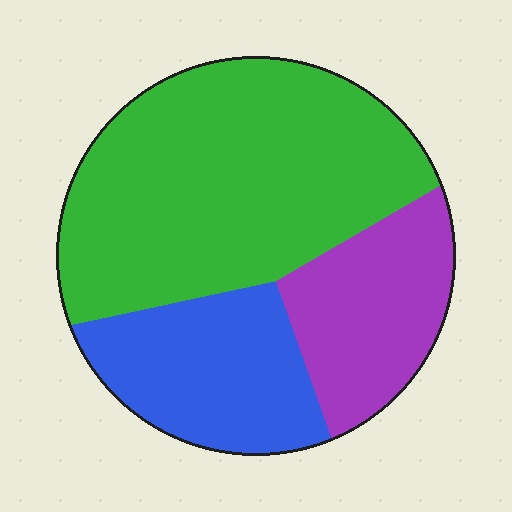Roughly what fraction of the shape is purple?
Purple covers around 20% of the shape.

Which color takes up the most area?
Green, at roughly 55%.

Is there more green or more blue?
Green.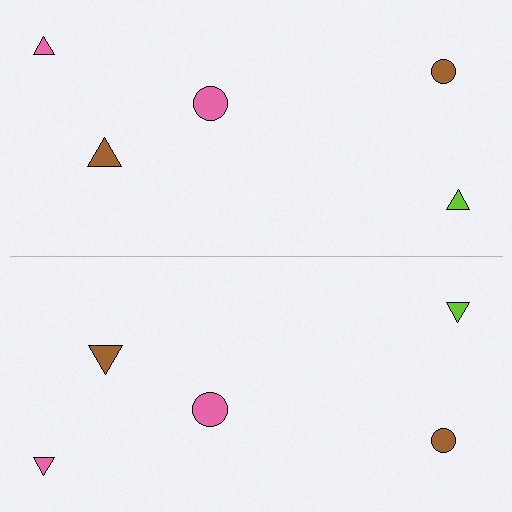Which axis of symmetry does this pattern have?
The pattern has a horizontal axis of symmetry running through the center of the image.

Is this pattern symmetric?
Yes, this pattern has bilateral (reflection) symmetry.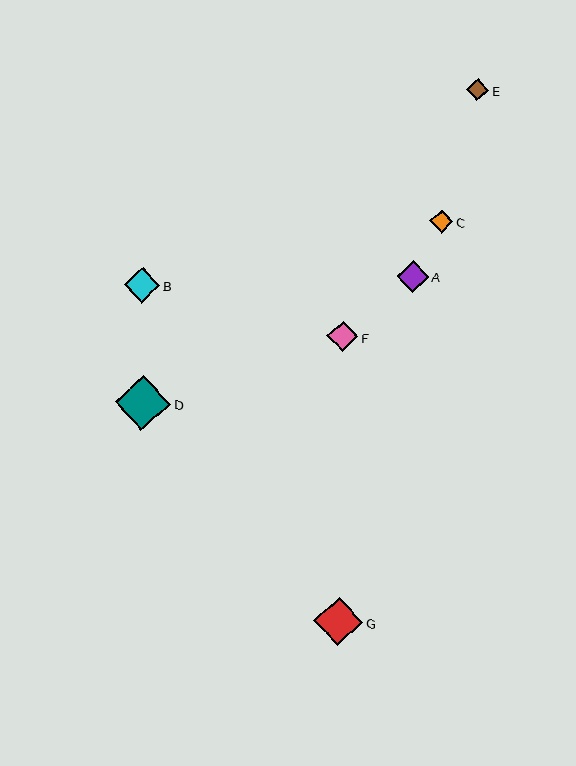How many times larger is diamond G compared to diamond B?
Diamond G is approximately 1.4 times the size of diamond B.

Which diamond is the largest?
Diamond D is the largest with a size of approximately 55 pixels.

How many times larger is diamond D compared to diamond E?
Diamond D is approximately 2.5 times the size of diamond E.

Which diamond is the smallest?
Diamond E is the smallest with a size of approximately 22 pixels.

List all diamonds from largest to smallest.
From largest to smallest: D, G, B, A, F, C, E.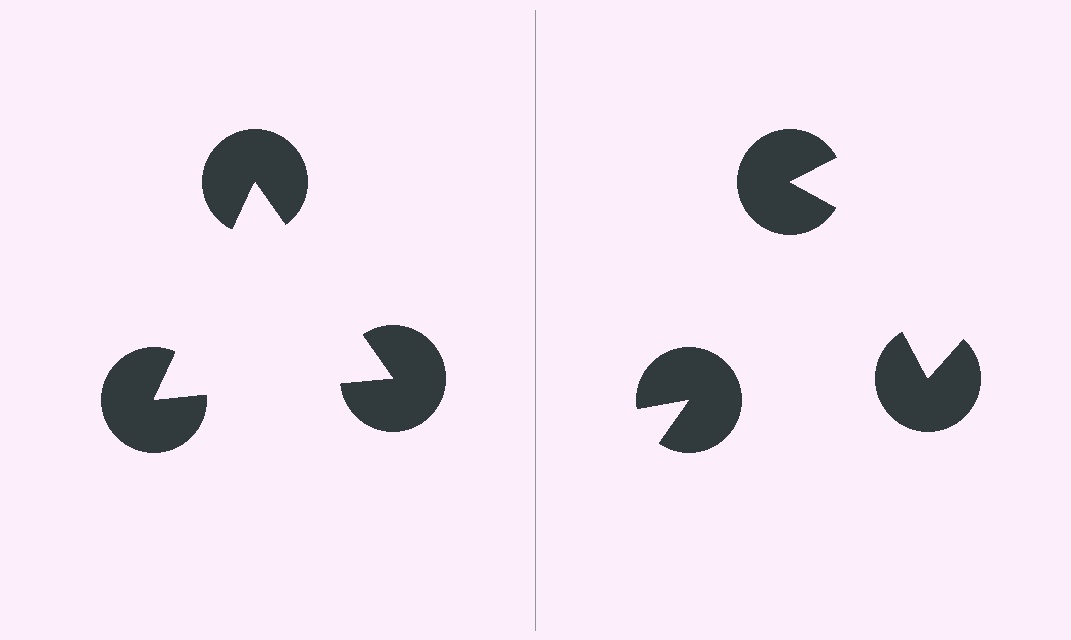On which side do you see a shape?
An illusory triangle appears on the left side. On the right side the wedge cuts are rotated, so no coherent shape forms.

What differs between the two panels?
The pac-man discs are positioned identically on both sides; only the wedge orientations differ. On the left they align to a triangle; on the right they are misaligned.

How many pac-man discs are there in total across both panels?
6 — 3 on each side.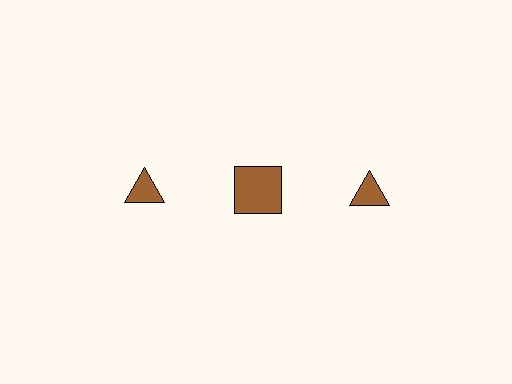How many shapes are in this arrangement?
There are 3 shapes arranged in a grid pattern.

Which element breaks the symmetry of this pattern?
The brown square in the top row, second from left column breaks the symmetry. All other shapes are brown triangles.